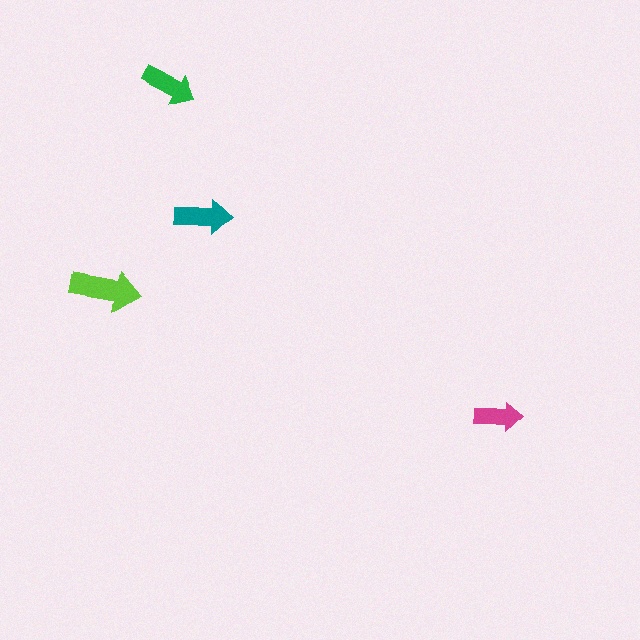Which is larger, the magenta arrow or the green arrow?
The green one.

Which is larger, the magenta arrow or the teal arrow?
The teal one.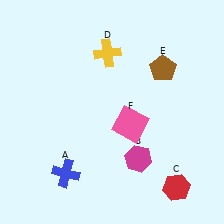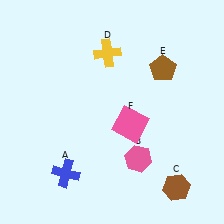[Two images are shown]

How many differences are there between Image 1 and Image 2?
There are 2 differences between the two images.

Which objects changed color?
B changed from magenta to pink. C changed from red to brown.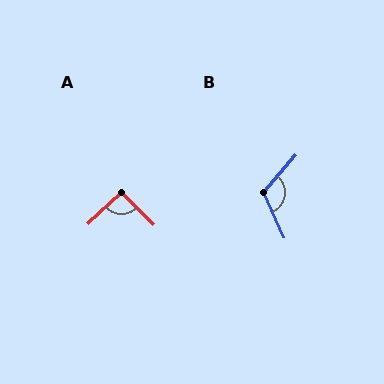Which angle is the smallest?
A, at approximately 92 degrees.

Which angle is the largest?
B, at approximately 114 degrees.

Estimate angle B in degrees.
Approximately 114 degrees.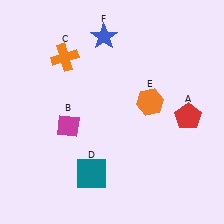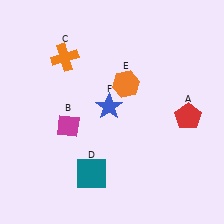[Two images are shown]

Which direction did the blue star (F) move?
The blue star (F) moved down.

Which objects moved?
The objects that moved are: the orange hexagon (E), the blue star (F).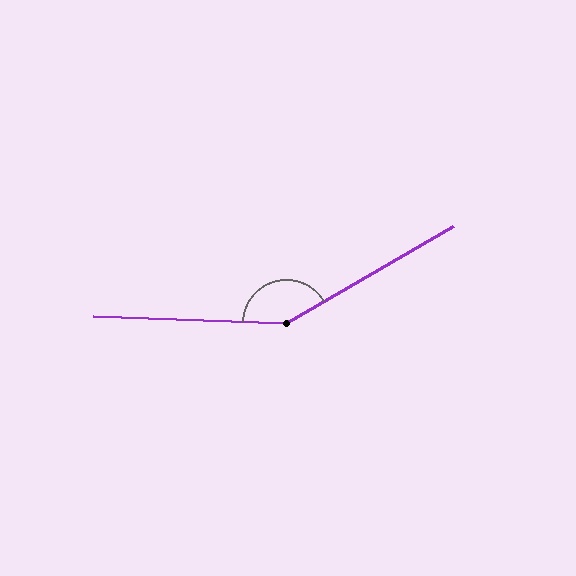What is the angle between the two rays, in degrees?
Approximately 148 degrees.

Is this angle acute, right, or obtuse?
It is obtuse.